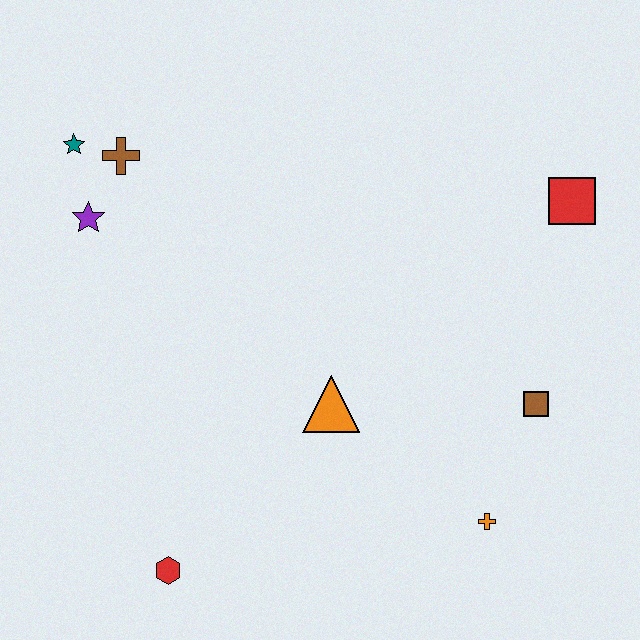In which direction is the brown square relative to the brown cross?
The brown square is to the right of the brown cross.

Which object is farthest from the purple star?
The orange cross is farthest from the purple star.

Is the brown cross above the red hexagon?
Yes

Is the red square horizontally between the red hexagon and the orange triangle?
No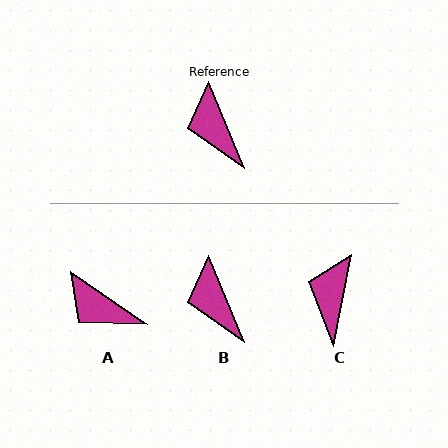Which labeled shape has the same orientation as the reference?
B.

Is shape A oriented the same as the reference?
No, it is off by about 33 degrees.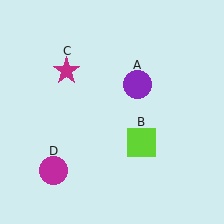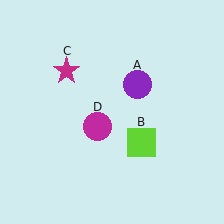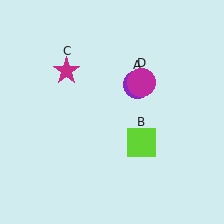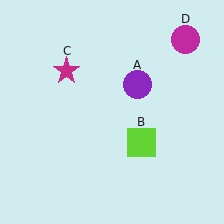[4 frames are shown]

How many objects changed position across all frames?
1 object changed position: magenta circle (object D).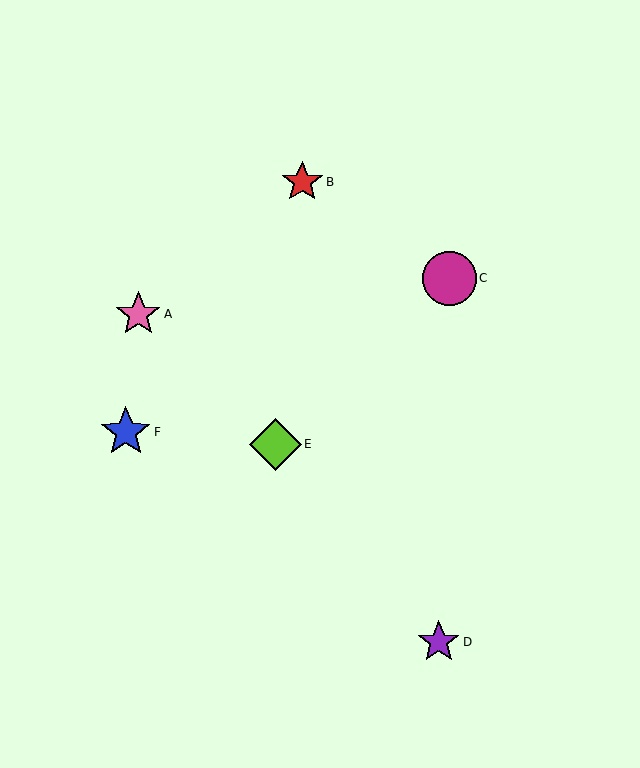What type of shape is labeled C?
Shape C is a magenta circle.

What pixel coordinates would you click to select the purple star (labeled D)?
Click at (439, 642) to select the purple star D.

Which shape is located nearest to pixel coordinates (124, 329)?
The pink star (labeled A) at (138, 314) is nearest to that location.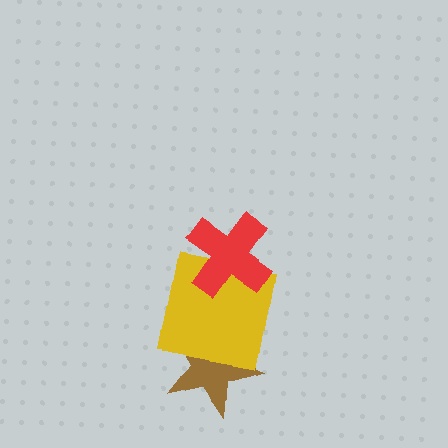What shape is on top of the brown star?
The yellow square is on top of the brown star.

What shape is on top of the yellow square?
The red cross is on top of the yellow square.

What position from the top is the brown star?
The brown star is 3rd from the top.